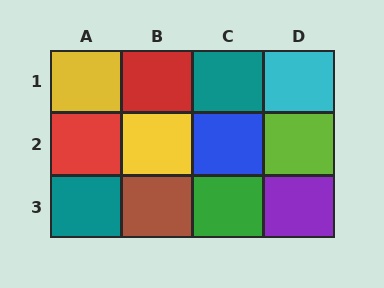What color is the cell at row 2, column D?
Lime.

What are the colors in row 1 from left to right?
Yellow, red, teal, cyan.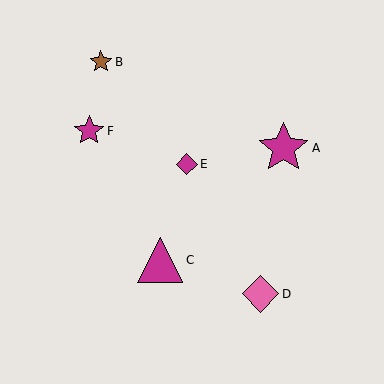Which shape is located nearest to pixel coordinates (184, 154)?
The magenta diamond (labeled E) at (187, 164) is nearest to that location.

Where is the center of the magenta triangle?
The center of the magenta triangle is at (160, 260).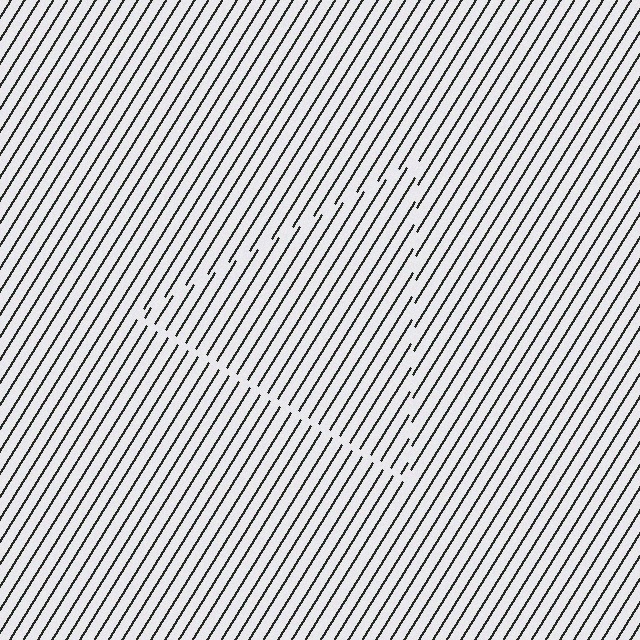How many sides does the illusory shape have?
3 sides — the line-ends trace a triangle.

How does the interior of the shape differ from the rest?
The interior of the shape contains the same grating, shifted by half a period — the contour is defined by the phase discontinuity where line-ends from the inner and outer gratings abut.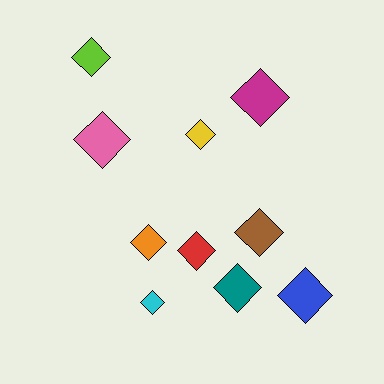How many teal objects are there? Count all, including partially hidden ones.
There is 1 teal object.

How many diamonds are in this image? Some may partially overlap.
There are 10 diamonds.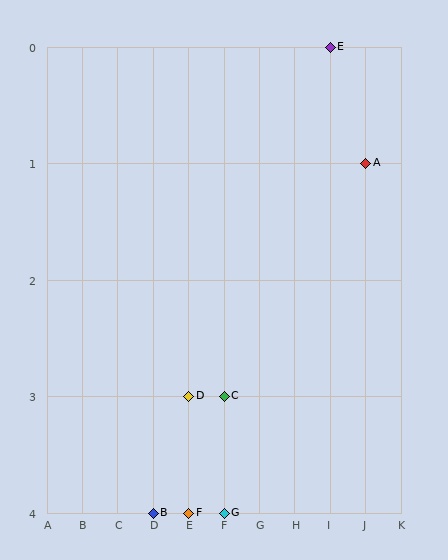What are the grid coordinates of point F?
Point F is at grid coordinates (E, 4).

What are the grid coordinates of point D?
Point D is at grid coordinates (E, 3).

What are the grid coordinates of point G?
Point G is at grid coordinates (F, 4).